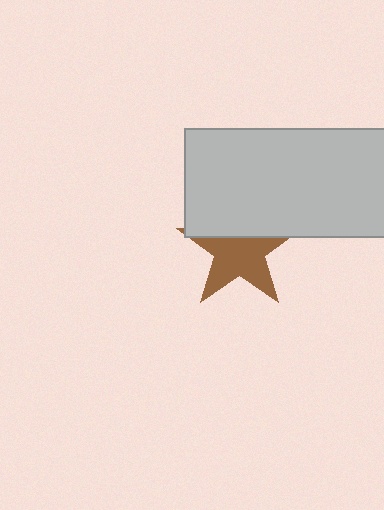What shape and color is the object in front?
The object in front is a light gray rectangle.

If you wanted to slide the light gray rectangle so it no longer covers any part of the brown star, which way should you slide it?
Slide it up — that is the most direct way to separate the two shapes.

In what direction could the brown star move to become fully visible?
The brown star could move down. That would shift it out from behind the light gray rectangle entirely.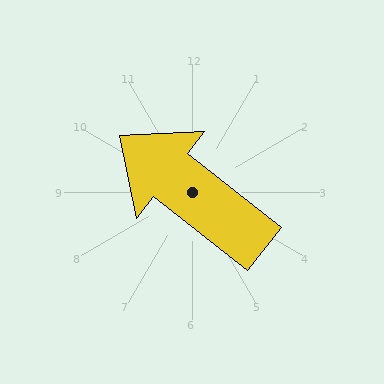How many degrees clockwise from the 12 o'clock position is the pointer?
Approximately 308 degrees.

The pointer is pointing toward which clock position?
Roughly 10 o'clock.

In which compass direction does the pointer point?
Northwest.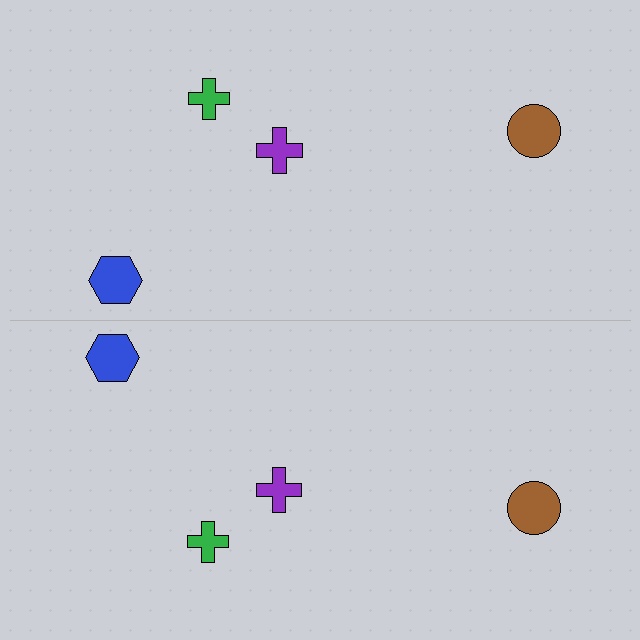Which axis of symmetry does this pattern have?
The pattern has a horizontal axis of symmetry running through the center of the image.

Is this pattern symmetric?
Yes, this pattern has bilateral (reflection) symmetry.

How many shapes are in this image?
There are 8 shapes in this image.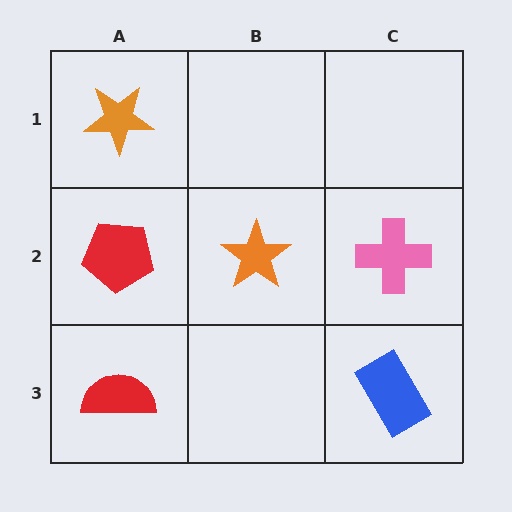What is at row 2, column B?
An orange star.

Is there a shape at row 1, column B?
No, that cell is empty.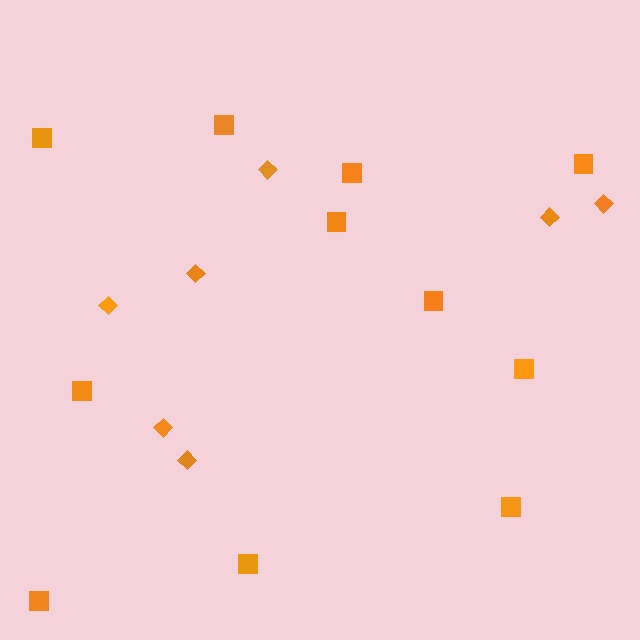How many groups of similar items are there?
There are 2 groups: one group of squares (11) and one group of diamonds (7).